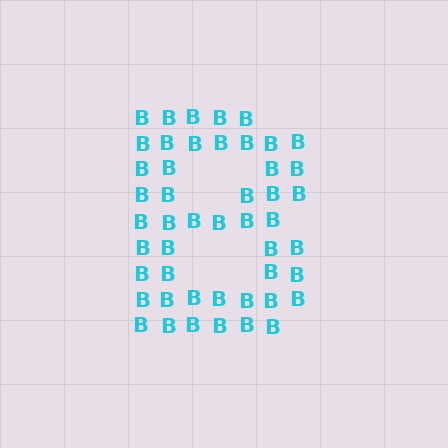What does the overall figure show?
The overall figure shows the letter B.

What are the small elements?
The small elements are letter B's.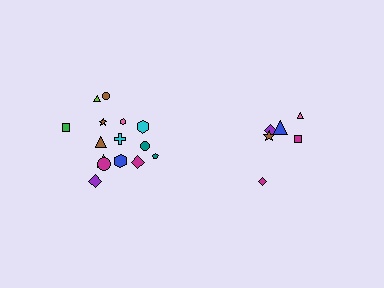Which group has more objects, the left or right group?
The left group.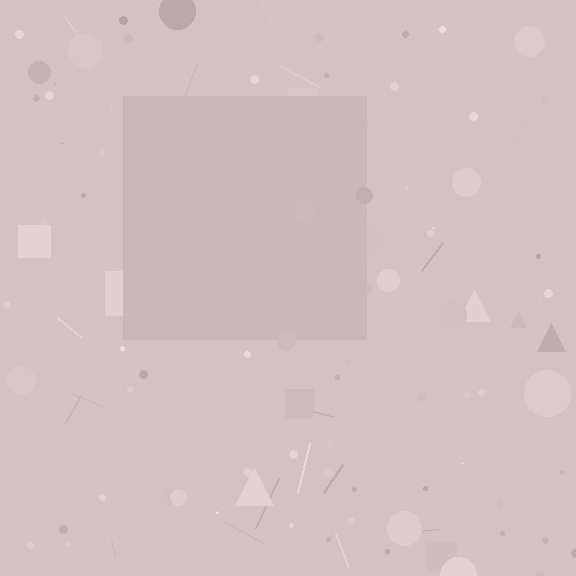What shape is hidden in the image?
A square is hidden in the image.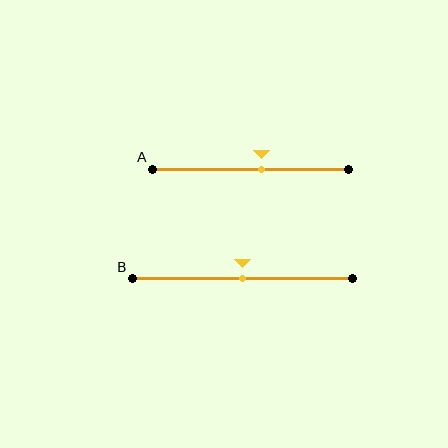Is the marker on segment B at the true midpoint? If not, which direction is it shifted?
Yes, the marker on segment B is at the true midpoint.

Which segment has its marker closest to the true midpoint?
Segment B has its marker closest to the true midpoint.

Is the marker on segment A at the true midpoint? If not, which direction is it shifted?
No, the marker on segment A is shifted to the right by about 6% of the segment length.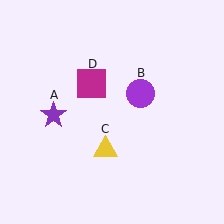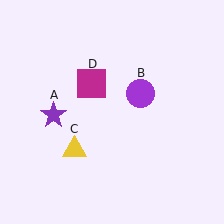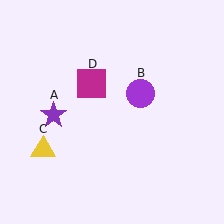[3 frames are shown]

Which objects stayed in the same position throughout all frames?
Purple star (object A) and purple circle (object B) and magenta square (object D) remained stationary.